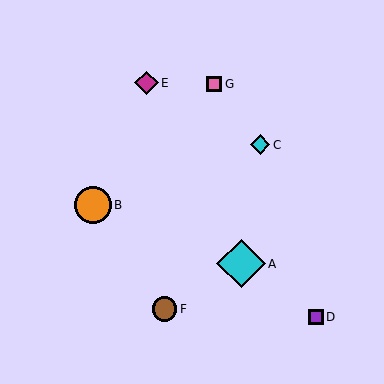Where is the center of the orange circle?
The center of the orange circle is at (93, 205).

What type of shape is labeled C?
Shape C is a cyan diamond.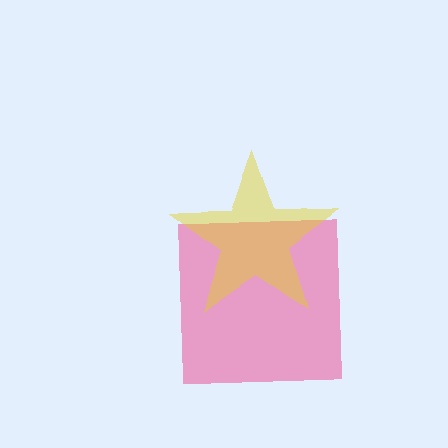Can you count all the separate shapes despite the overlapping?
Yes, there are 2 separate shapes.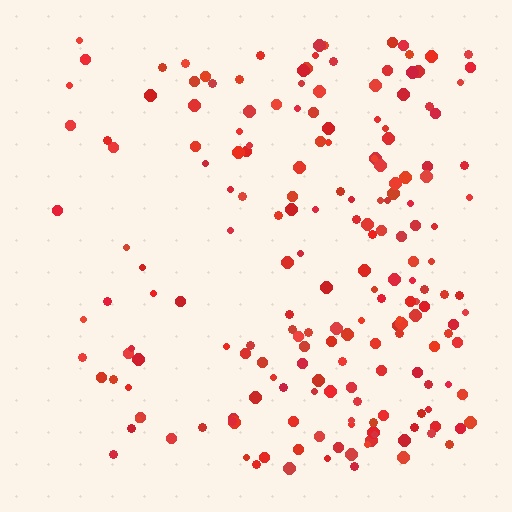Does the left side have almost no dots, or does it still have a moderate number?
Still a moderate number, just noticeably fewer than the right.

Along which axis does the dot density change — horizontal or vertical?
Horizontal.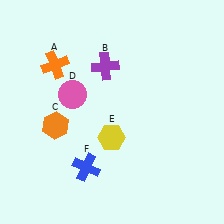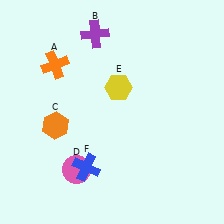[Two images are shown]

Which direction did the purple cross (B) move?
The purple cross (B) moved up.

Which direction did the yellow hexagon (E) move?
The yellow hexagon (E) moved up.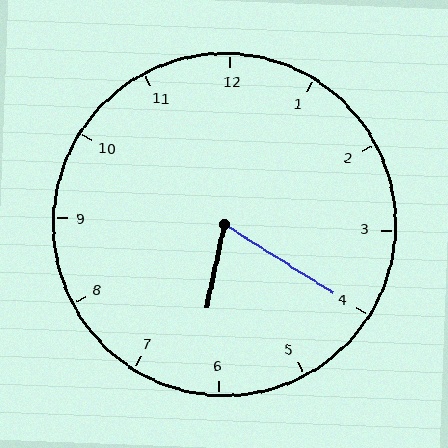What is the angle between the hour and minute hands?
Approximately 70 degrees.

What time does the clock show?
6:20.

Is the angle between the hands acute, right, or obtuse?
It is acute.